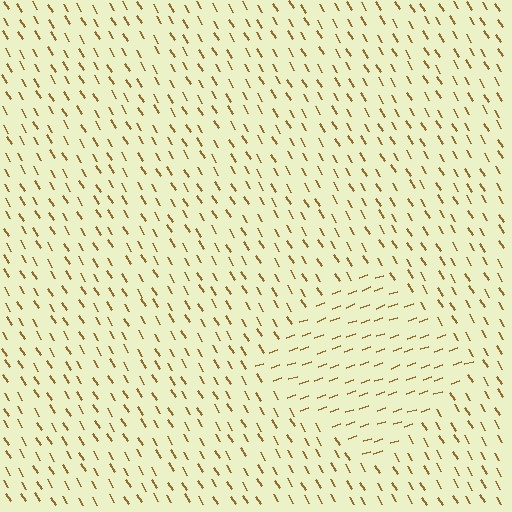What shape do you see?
I see a diamond.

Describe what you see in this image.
The image is filled with small brown line segments. A diamond region in the image has lines oriented differently from the surrounding lines, creating a visible texture boundary.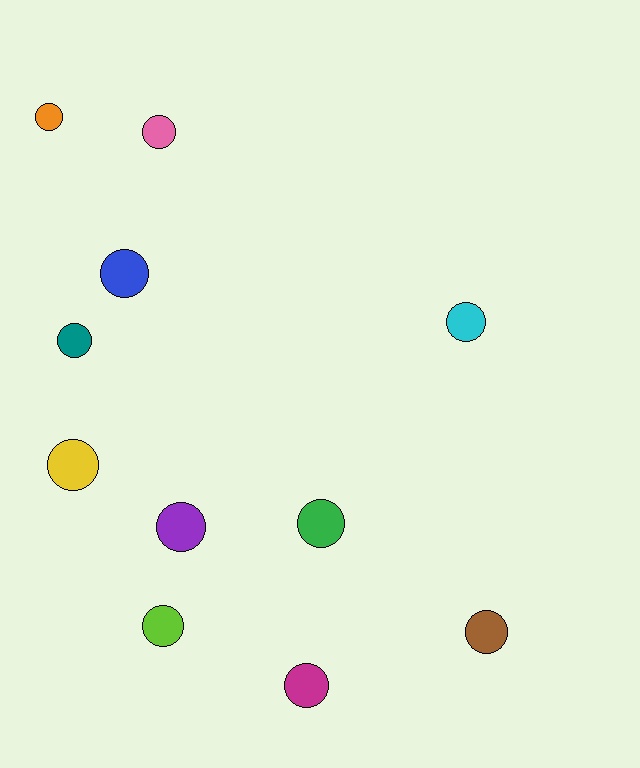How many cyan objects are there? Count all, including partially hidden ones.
There is 1 cyan object.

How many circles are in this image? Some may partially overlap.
There are 11 circles.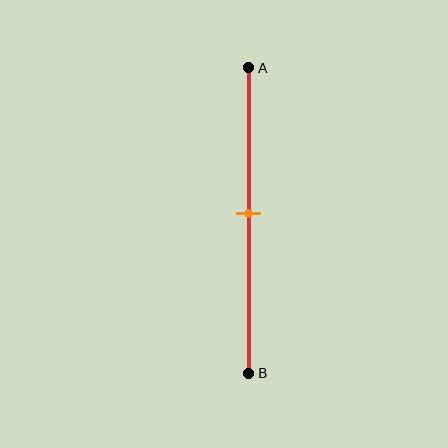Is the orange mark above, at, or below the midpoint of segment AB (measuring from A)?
The orange mark is approximately at the midpoint of segment AB.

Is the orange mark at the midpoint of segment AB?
Yes, the mark is approximately at the midpoint.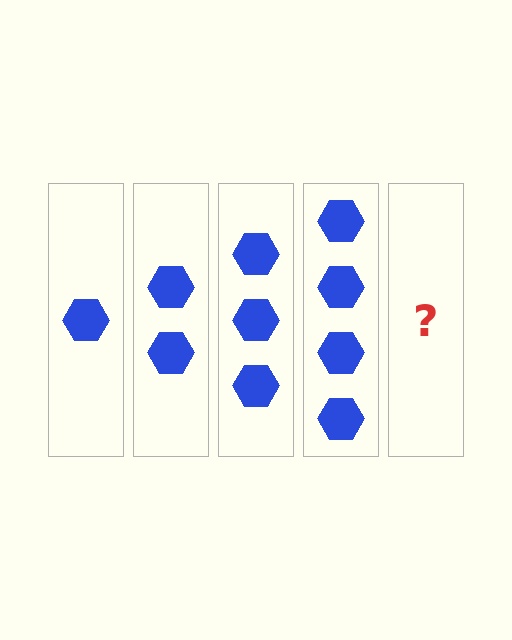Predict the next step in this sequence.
The next step is 5 hexagons.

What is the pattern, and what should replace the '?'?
The pattern is that each step adds one more hexagon. The '?' should be 5 hexagons.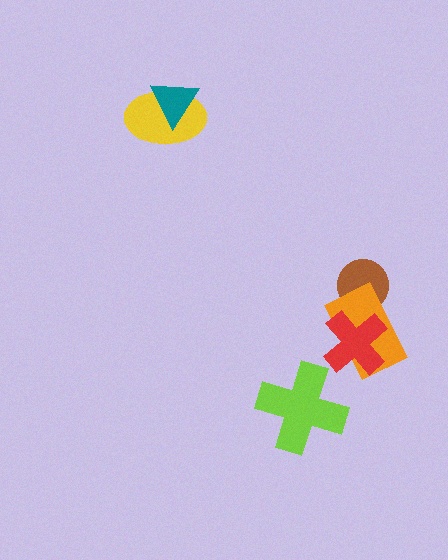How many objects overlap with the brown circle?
1 object overlaps with the brown circle.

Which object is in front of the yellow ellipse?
The teal triangle is in front of the yellow ellipse.